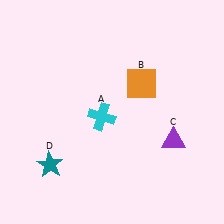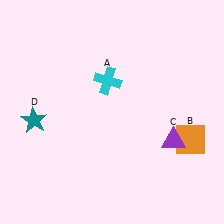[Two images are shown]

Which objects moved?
The objects that moved are: the cyan cross (A), the orange square (B), the teal star (D).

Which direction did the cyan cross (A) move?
The cyan cross (A) moved up.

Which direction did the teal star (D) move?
The teal star (D) moved up.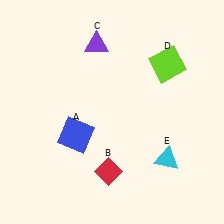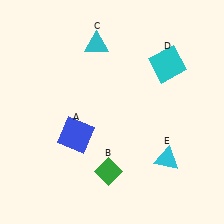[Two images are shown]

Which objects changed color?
B changed from red to green. C changed from purple to cyan. D changed from lime to cyan.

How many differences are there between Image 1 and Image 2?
There are 3 differences between the two images.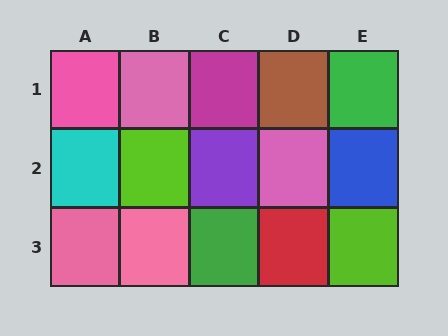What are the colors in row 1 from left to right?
Pink, pink, magenta, brown, green.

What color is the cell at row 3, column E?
Lime.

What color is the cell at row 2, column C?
Purple.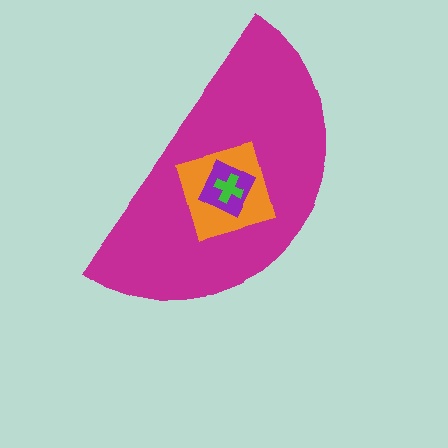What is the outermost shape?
The magenta semicircle.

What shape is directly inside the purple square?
The green cross.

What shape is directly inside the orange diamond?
The purple square.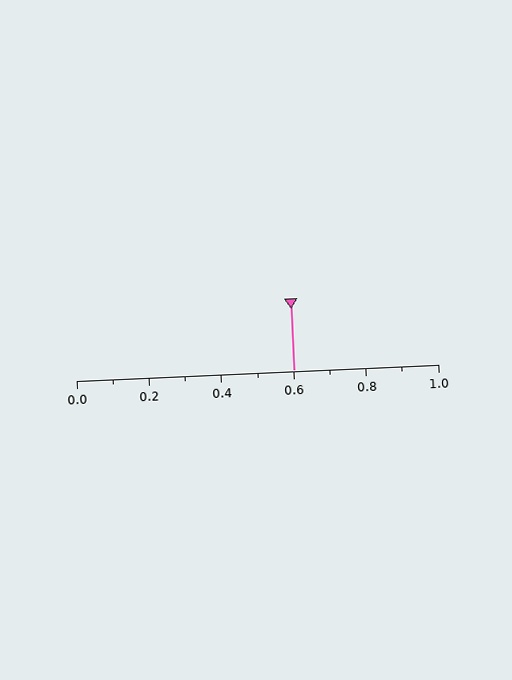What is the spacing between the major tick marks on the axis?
The major ticks are spaced 0.2 apart.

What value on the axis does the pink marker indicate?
The marker indicates approximately 0.6.